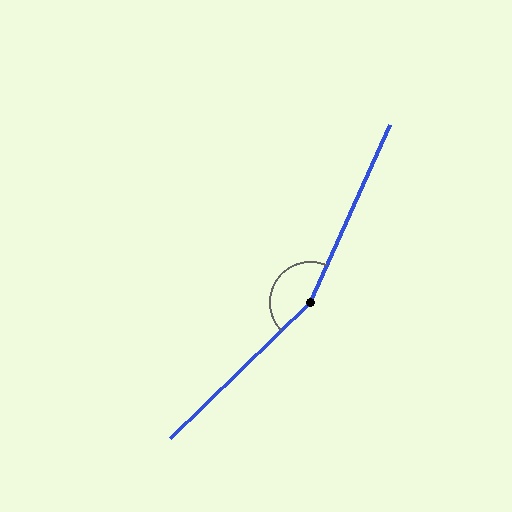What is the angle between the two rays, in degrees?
Approximately 158 degrees.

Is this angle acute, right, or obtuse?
It is obtuse.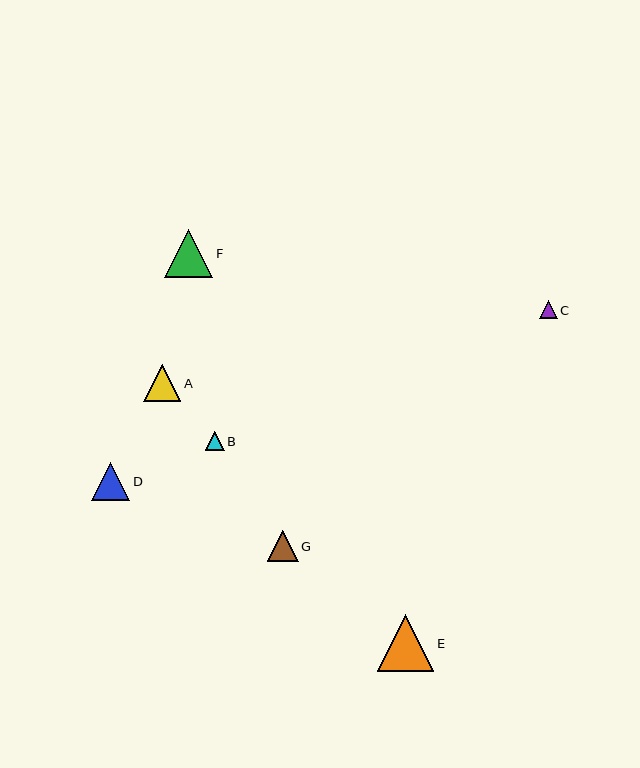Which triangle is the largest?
Triangle E is the largest with a size of approximately 56 pixels.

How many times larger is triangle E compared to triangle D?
Triangle E is approximately 1.5 times the size of triangle D.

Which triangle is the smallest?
Triangle C is the smallest with a size of approximately 18 pixels.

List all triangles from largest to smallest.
From largest to smallest: E, F, D, A, G, B, C.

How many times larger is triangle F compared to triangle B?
Triangle F is approximately 2.5 times the size of triangle B.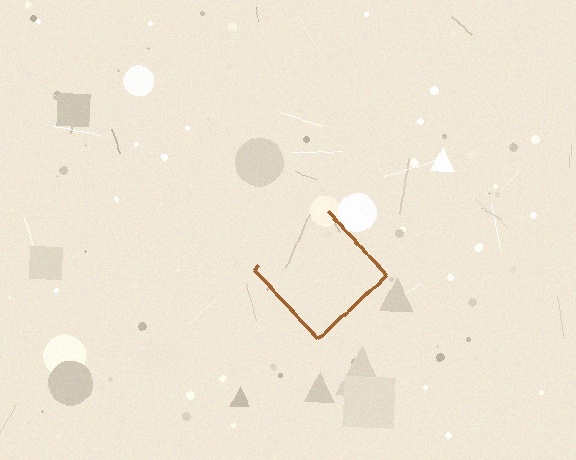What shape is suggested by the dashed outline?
The dashed outline suggests a diamond.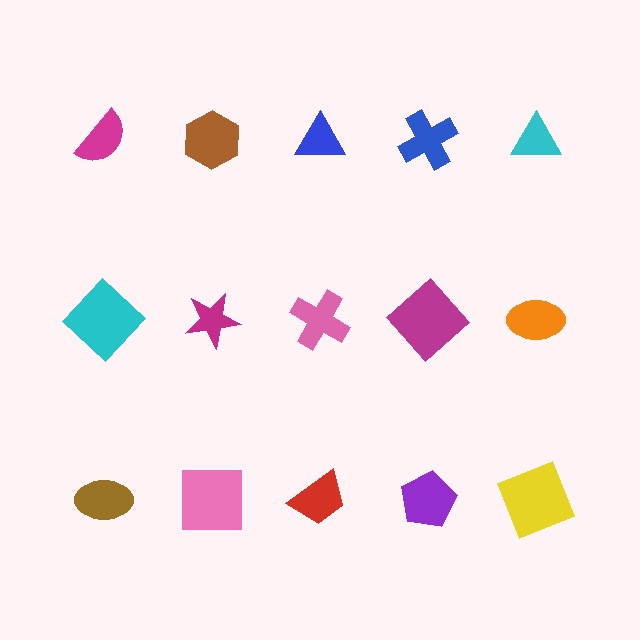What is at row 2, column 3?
A pink cross.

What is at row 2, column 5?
An orange ellipse.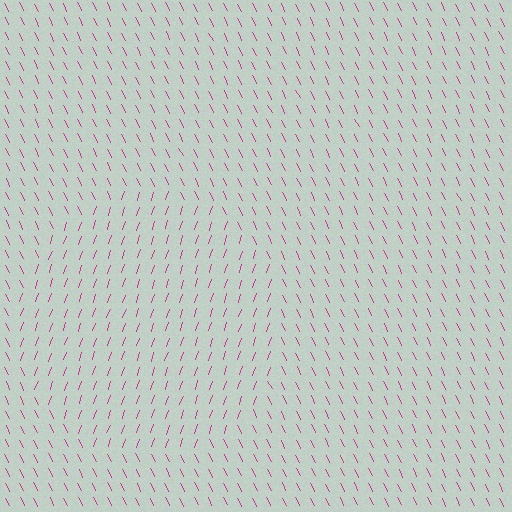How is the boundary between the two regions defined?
The boundary is defined purely by a change in line orientation (approximately 45 degrees difference). All lines are the same color and thickness.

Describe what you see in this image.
The image is filled with small magenta line segments. A circle region in the image has lines oriented differently from the surrounding lines, creating a visible texture boundary.